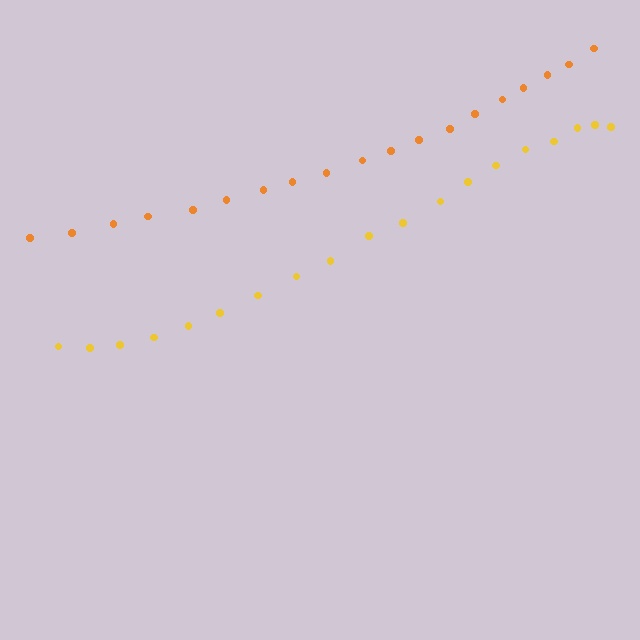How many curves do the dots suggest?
There are 2 distinct paths.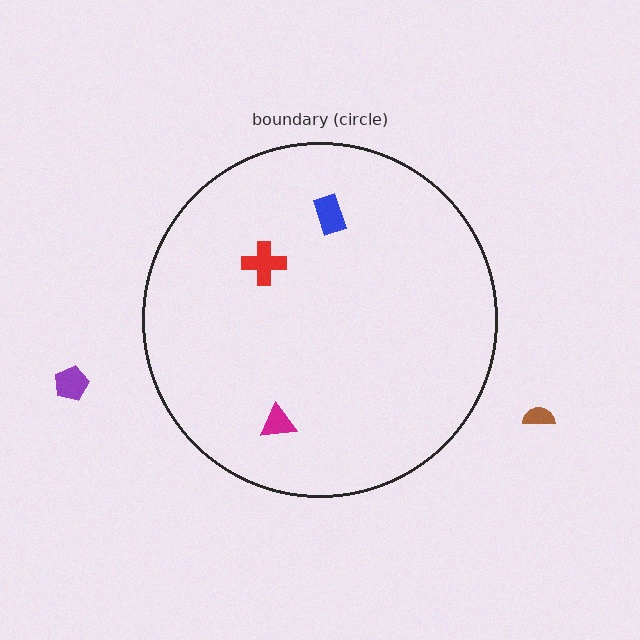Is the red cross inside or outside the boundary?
Inside.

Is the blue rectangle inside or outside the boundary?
Inside.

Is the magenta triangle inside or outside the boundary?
Inside.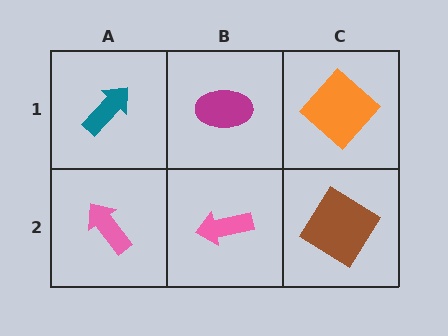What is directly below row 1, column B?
A pink arrow.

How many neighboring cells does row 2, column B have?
3.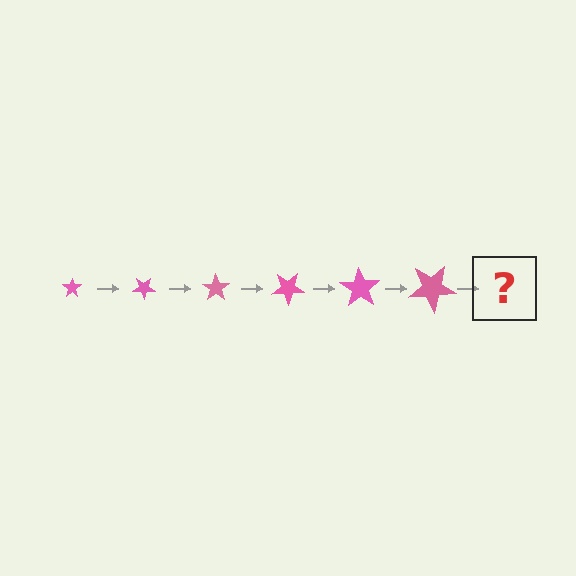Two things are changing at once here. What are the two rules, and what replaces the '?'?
The two rules are that the star grows larger each step and it rotates 35 degrees each step. The '?' should be a star, larger than the previous one and rotated 210 degrees from the start.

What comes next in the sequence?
The next element should be a star, larger than the previous one and rotated 210 degrees from the start.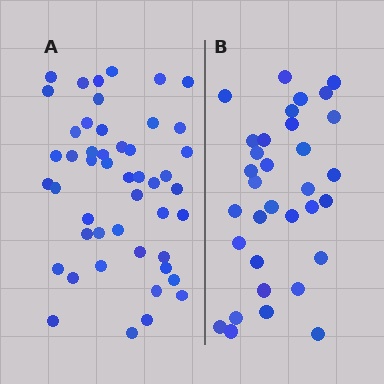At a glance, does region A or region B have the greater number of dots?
Region A (the left region) has more dots.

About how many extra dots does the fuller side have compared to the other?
Region A has approximately 15 more dots than region B.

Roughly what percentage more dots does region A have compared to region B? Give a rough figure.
About 45% more.